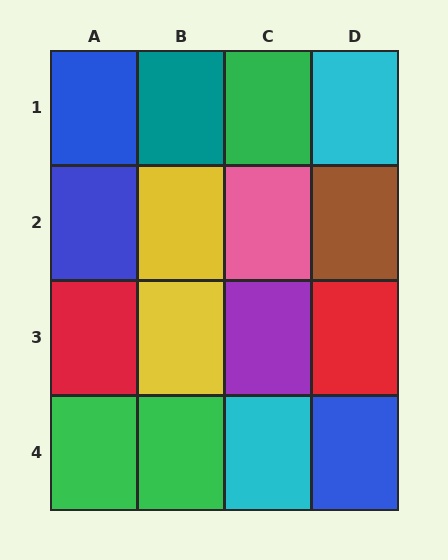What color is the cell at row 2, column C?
Pink.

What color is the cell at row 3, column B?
Yellow.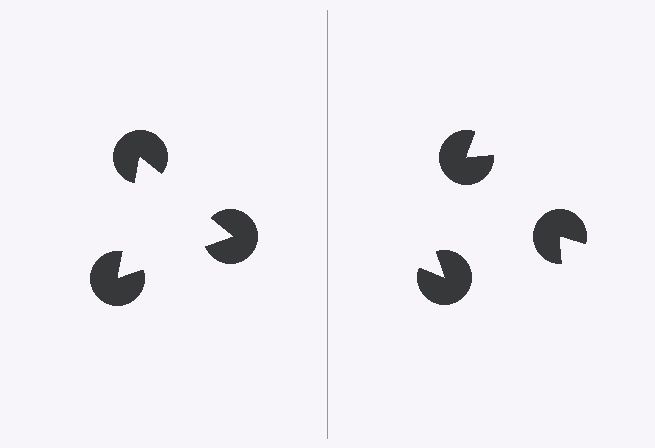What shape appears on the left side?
An illusory triangle.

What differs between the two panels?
The pac-man discs are positioned identically on both sides; only the wedge orientations differ. On the left they align to a triangle; on the right they are misaligned.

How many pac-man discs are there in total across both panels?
6 — 3 on each side.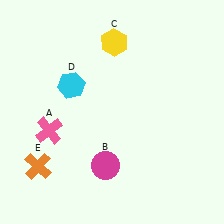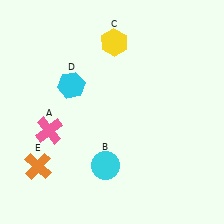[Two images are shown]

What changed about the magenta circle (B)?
In Image 1, B is magenta. In Image 2, it changed to cyan.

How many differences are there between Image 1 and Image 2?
There is 1 difference between the two images.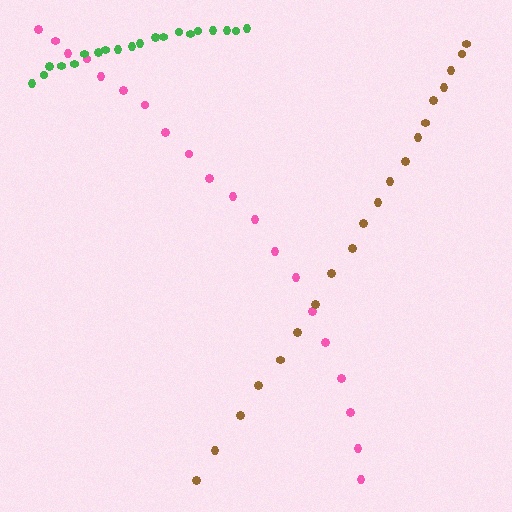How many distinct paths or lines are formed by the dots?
There are 3 distinct paths.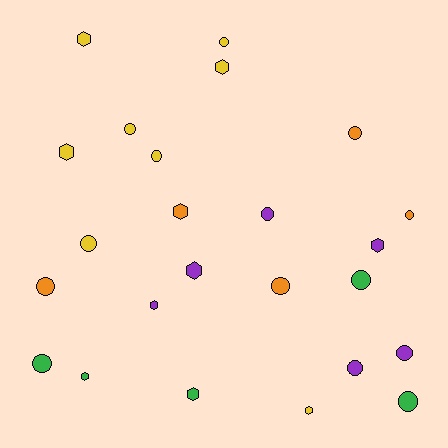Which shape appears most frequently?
Circle, with 14 objects.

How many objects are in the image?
There are 24 objects.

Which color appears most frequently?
Yellow, with 8 objects.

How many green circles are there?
There are 3 green circles.